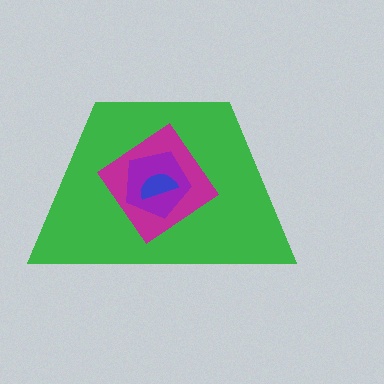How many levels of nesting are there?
4.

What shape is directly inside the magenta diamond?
The purple pentagon.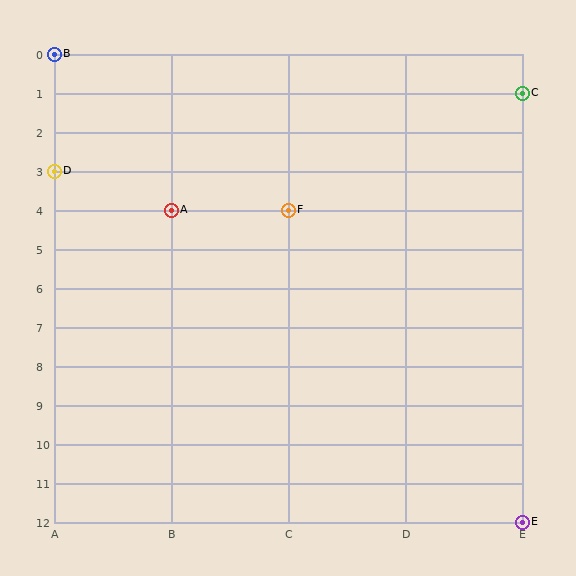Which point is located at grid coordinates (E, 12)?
Point E is at (E, 12).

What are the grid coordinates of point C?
Point C is at grid coordinates (E, 1).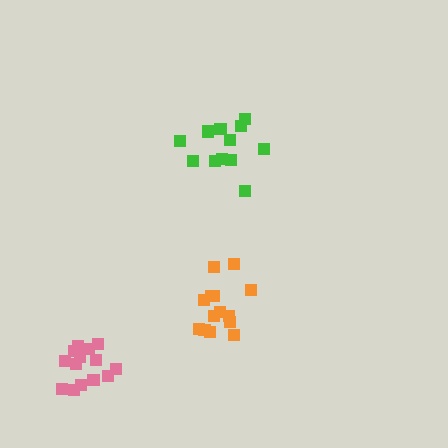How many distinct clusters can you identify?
There are 3 distinct clusters.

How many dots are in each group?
Group 1: 14 dots, Group 2: 13 dots, Group 3: 15 dots (42 total).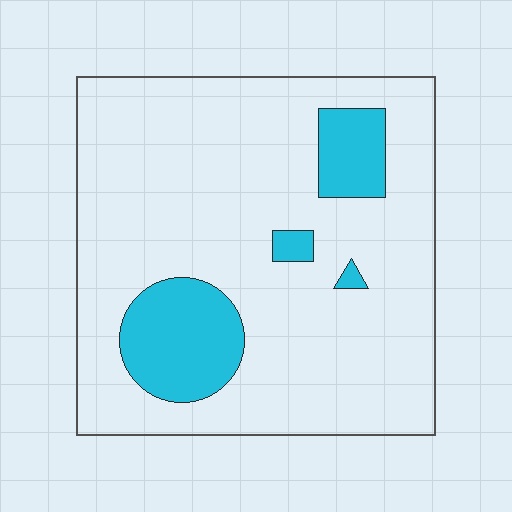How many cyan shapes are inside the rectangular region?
4.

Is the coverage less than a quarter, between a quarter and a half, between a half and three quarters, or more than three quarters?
Less than a quarter.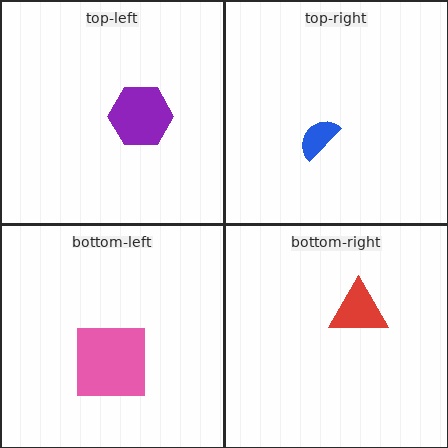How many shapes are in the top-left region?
1.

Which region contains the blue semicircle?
The top-right region.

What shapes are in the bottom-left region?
The pink square.